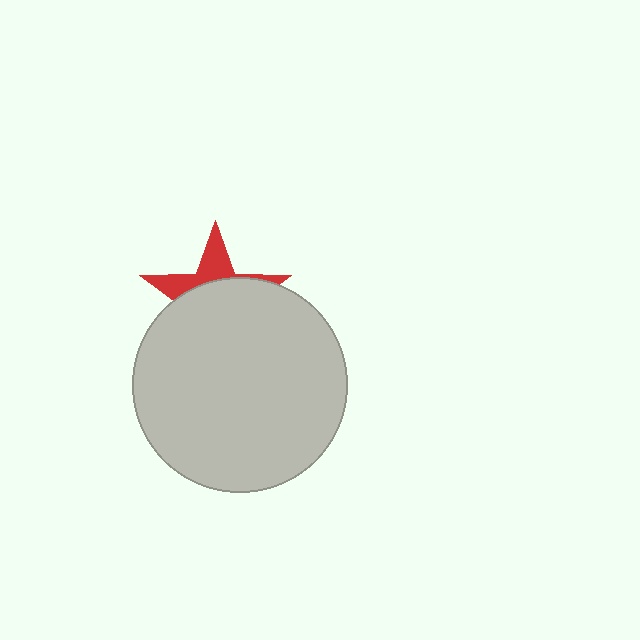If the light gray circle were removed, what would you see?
You would see the complete red star.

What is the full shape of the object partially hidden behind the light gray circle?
The partially hidden object is a red star.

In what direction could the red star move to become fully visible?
The red star could move up. That would shift it out from behind the light gray circle entirely.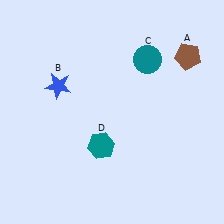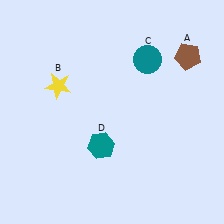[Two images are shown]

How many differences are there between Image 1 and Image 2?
There is 1 difference between the two images.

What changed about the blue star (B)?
In Image 1, B is blue. In Image 2, it changed to yellow.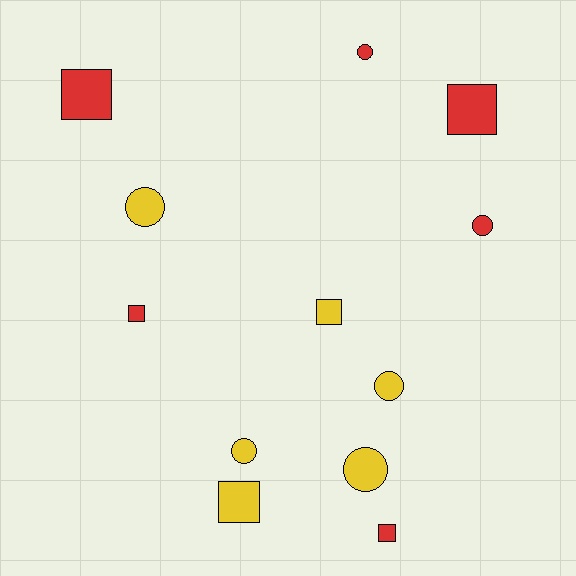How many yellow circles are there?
There are 4 yellow circles.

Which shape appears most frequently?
Circle, with 6 objects.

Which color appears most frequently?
Red, with 6 objects.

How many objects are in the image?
There are 12 objects.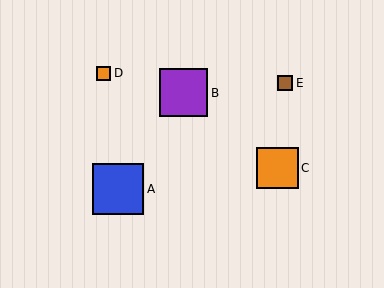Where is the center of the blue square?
The center of the blue square is at (118, 189).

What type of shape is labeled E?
Shape E is a brown square.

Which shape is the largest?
The blue square (labeled A) is the largest.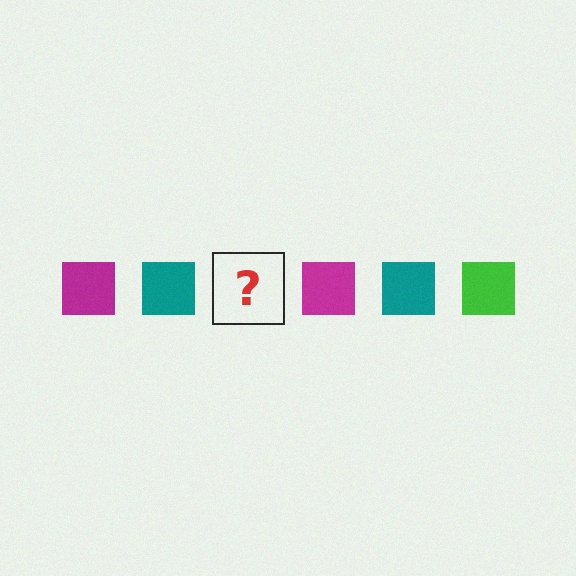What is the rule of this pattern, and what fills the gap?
The rule is that the pattern cycles through magenta, teal, green squares. The gap should be filled with a green square.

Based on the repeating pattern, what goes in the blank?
The blank should be a green square.